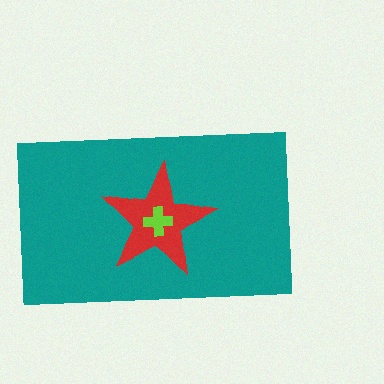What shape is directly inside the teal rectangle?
The red star.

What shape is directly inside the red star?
The lime cross.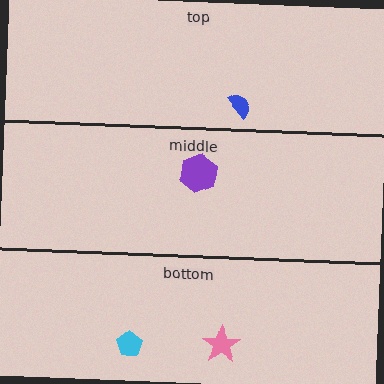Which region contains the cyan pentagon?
The bottom region.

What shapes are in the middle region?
The purple hexagon.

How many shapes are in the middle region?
1.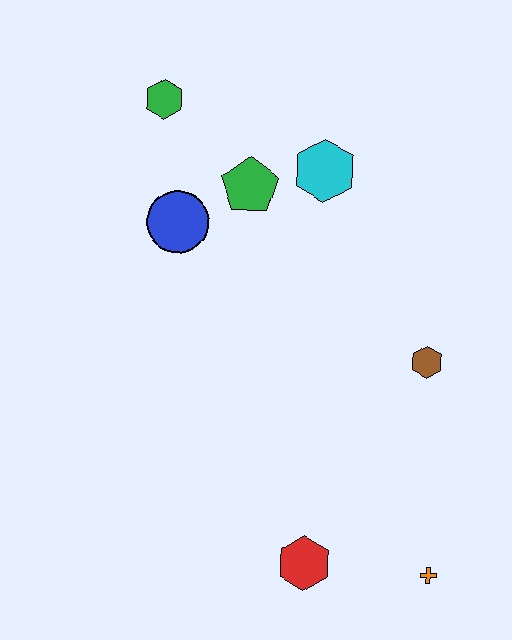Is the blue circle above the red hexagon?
Yes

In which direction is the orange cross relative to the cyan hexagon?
The orange cross is below the cyan hexagon.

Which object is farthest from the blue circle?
The orange cross is farthest from the blue circle.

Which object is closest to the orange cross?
The red hexagon is closest to the orange cross.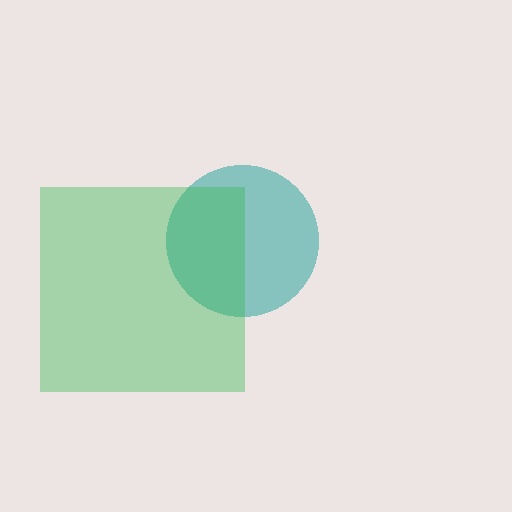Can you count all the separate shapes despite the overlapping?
Yes, there are 2 separate shapes.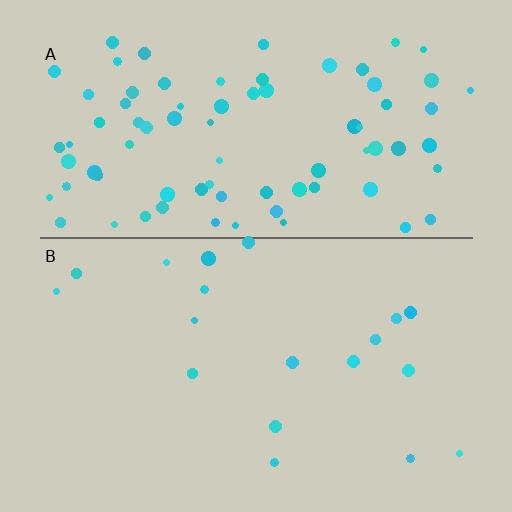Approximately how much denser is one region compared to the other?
Approximately 4.3× — region A over region B.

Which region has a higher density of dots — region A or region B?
A (the top).